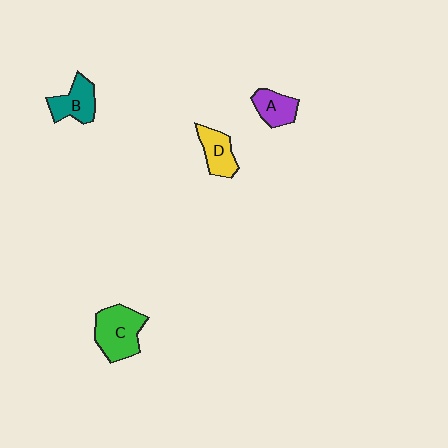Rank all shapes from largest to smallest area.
From largest to smallest: C (green), B (teal), D (yellow), A (purple).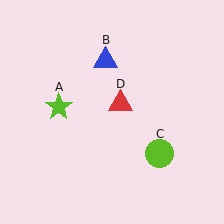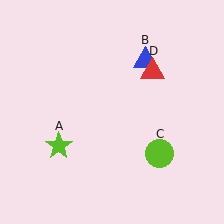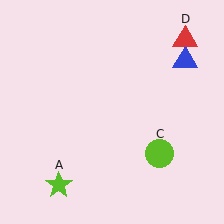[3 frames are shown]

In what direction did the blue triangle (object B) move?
The blue triangle (object B) moved right.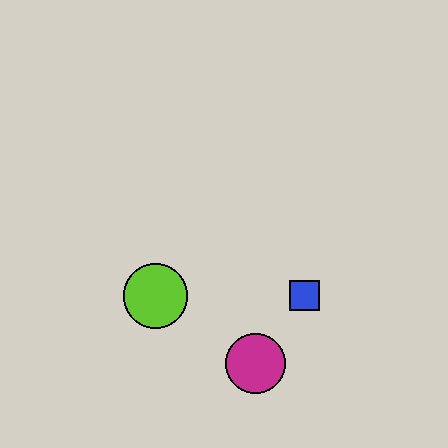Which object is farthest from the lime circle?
The blue square is farthest from the lime circle.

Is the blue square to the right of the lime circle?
Yes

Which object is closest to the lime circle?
The magenta circle is closest to the lime circle.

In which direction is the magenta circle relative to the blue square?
The magenta circle is below the blue square.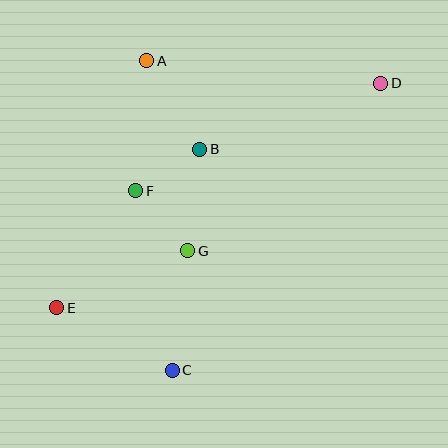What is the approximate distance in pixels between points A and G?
The distance between A and G is approximately 195 pixels.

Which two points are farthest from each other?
Points D and E are farthest from each other.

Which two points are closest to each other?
Points B and F are closest to each other.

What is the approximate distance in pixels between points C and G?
The distance between C and G is approximately 120 pixels.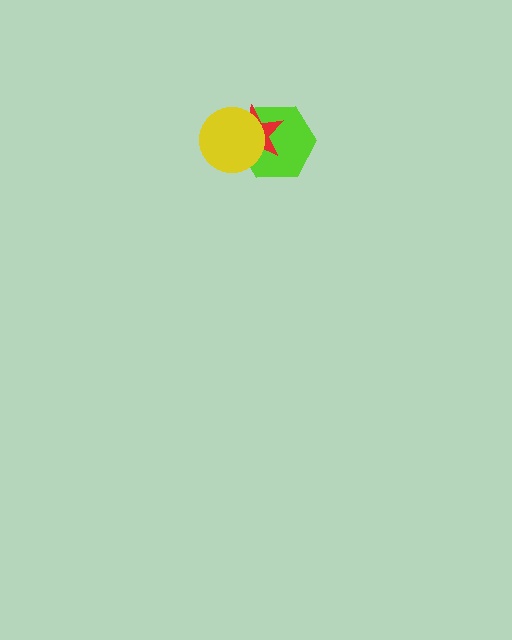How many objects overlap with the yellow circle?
2 objects overlap with the yellow circle.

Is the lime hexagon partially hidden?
Yes, it is partially covered by another shape.